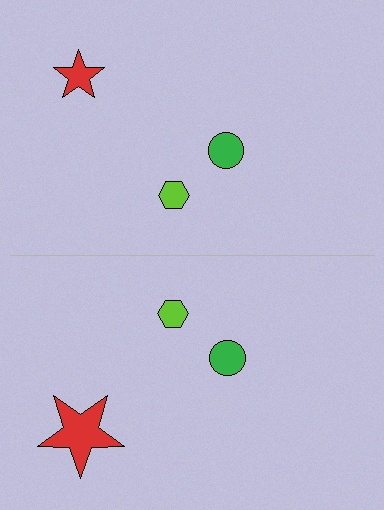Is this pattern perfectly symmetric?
No, the pattern is not perfectly symmetric. The red star on the bottom side has a different size than its mirror counterpart.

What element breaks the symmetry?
The red star on the bottom side has a different size than its mirror counterpart.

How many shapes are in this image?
There are 6 shapes in this image.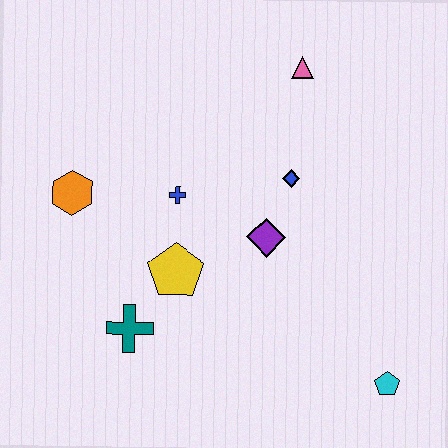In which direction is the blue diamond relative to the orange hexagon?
The blue diamond is to the right of the orange hexagon.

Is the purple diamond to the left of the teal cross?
No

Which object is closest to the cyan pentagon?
The purple diamond is closest to the cyan pentagon.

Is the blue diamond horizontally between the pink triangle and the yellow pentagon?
Yes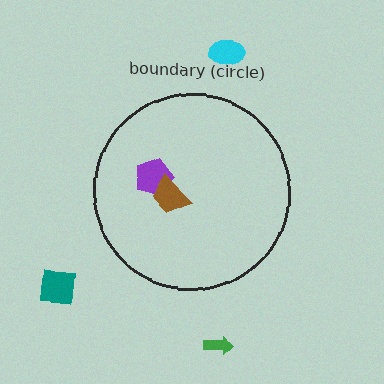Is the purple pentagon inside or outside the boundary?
Inside.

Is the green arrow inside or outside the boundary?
Outside.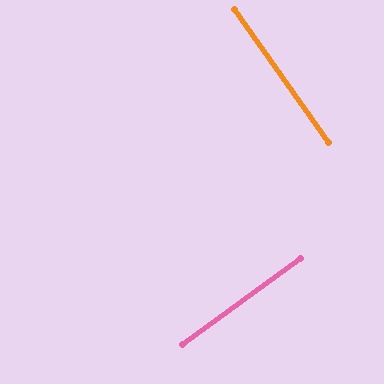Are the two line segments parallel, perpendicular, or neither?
Perpendicular — they meet at approximately 89°.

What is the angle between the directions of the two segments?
Approximately 89 degrees.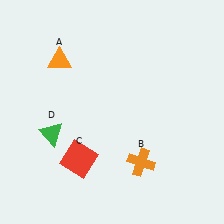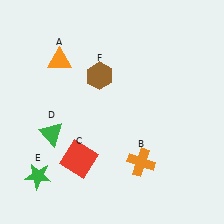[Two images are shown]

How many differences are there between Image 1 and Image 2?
There are 2 differences between the two images.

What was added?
A green star (E), a brown hexagon (F) were added in Image 2.